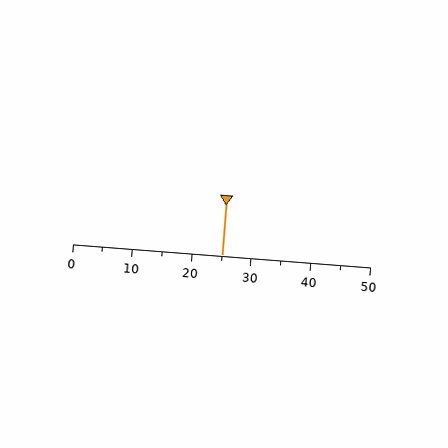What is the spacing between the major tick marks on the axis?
The major ticks are spaced 10 apart.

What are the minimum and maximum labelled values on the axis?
The axis runs from 0 to 50.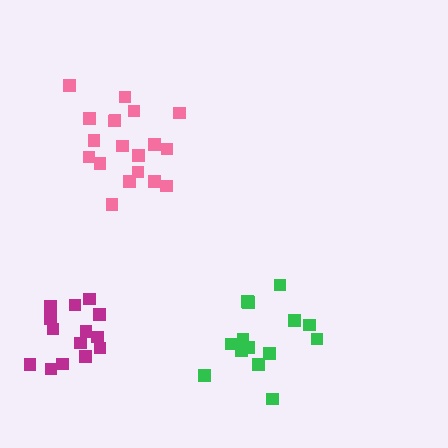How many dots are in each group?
Group 1: 19 dots, Group 2: 14 dots, Group 3: 14 dots (47 total).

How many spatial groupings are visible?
There are 3 spatial groupings.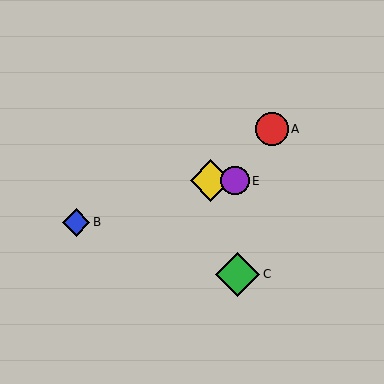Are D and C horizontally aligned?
No, D is at y≈181 and C is at y≈274.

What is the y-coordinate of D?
Object D is at y≈181.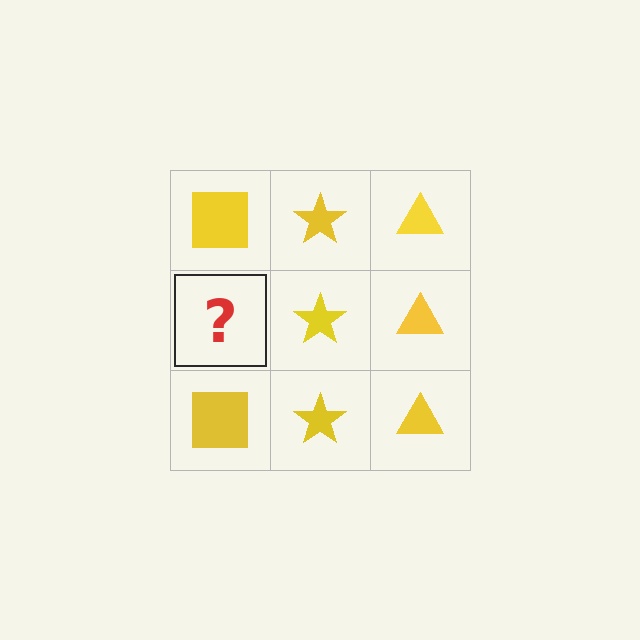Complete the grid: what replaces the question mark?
The question mark should be replaced with a yellow square.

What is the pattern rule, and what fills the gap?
The rule is that each column has a consistent shape. The gap should be filled with a yellow square.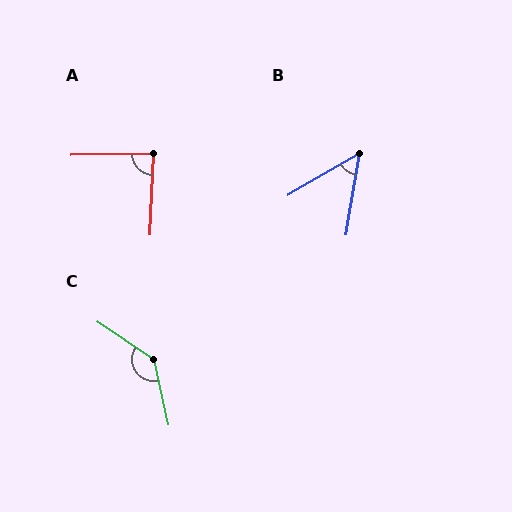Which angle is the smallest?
B, at approximately 51 degrees.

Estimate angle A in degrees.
Approximately 86 degrees.